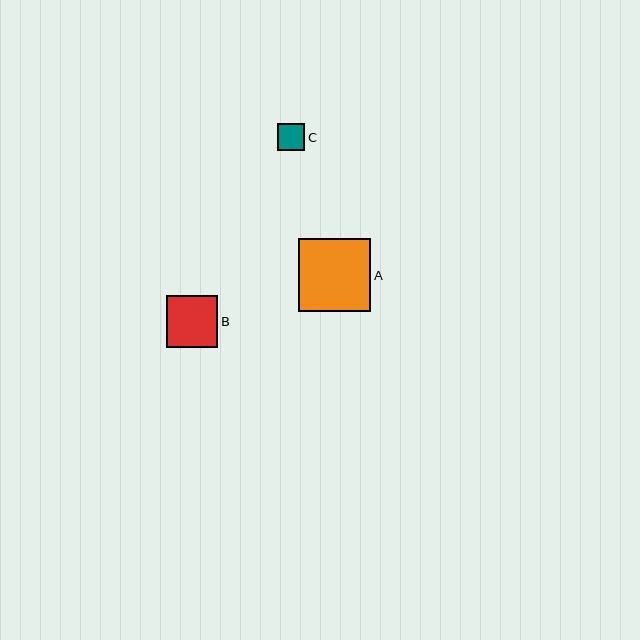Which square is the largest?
Square A is the largest with a size of approximately 73 pixels.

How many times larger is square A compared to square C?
Square A is approximately 2.7 times the size of square C.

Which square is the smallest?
Square C is the smallest with a size of approximately 27 pixels.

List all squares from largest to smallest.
From largest to smallest: A, B, C.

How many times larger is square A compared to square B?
Square A is approximately 1.4 times the size of square B.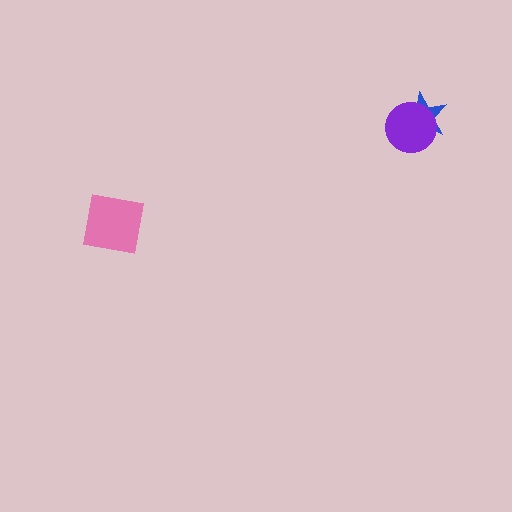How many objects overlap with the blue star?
1 object overlaps with the blue star.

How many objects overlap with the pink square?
0 objects overlap with the pink square.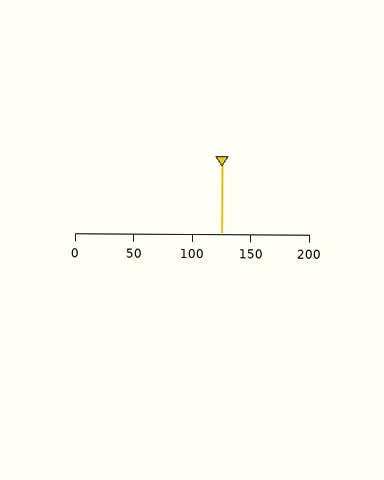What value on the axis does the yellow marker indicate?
The marker indicates approximately 125.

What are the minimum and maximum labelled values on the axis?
The axis runs from 0 to 200.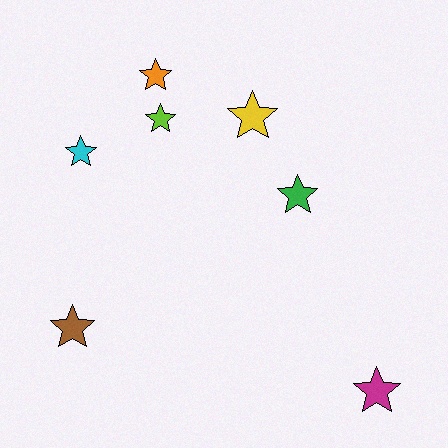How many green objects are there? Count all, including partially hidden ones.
There is 1 green object.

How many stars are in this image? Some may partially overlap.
There are 7 stars.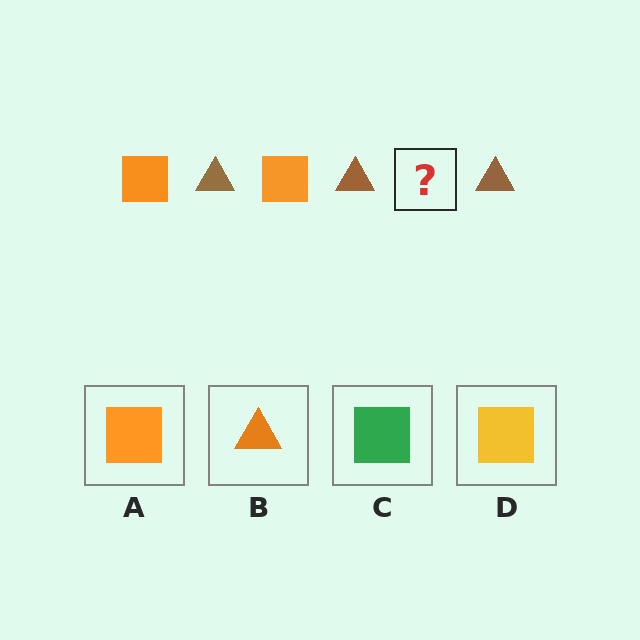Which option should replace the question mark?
Option A.